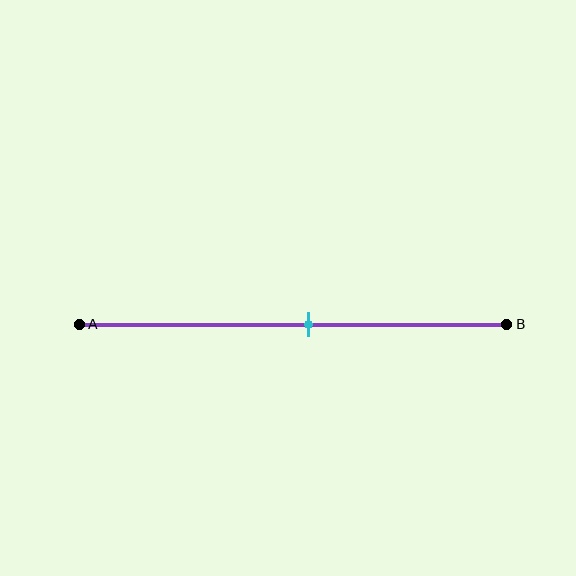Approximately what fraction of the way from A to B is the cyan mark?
The cyan mark is approximately 55% of the way from A to B.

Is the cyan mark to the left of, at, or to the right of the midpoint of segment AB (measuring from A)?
The cyan mark is to the right of the midpoint of segment AB.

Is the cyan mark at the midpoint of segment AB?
No, the mark is at about 55% from A, not at the 50% midpoint.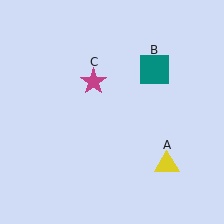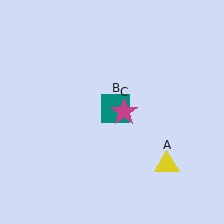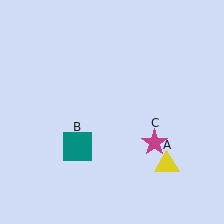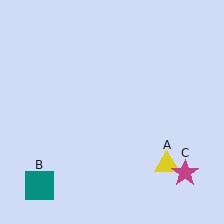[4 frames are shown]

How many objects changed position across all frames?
2 objects changed position: teal square (object B), magenta star (object C).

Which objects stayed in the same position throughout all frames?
Yellow triangle (object A) remained stationary.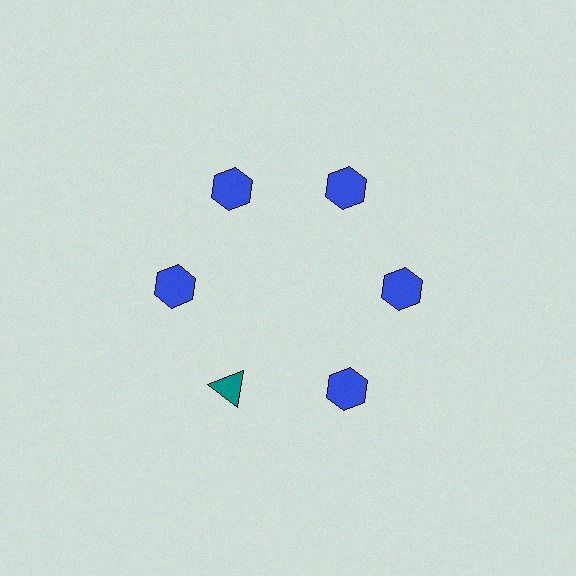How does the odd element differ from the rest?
It differs in both color (teal instead of blue) and shape (triangle instead of hexagon).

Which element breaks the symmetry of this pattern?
The teal triangle at roughly the 7 o'clock position breaks the symmetry. All other shapes are blue hexagons.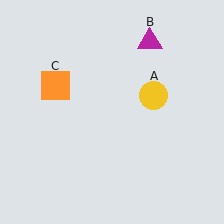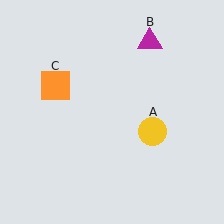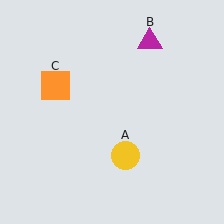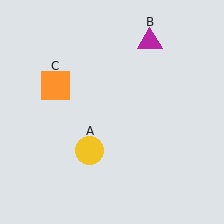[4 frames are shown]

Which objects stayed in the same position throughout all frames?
Magenta triangle (object B) and orange square (object C) remained stationary.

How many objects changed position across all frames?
1 object changed position: yellow circle (object A).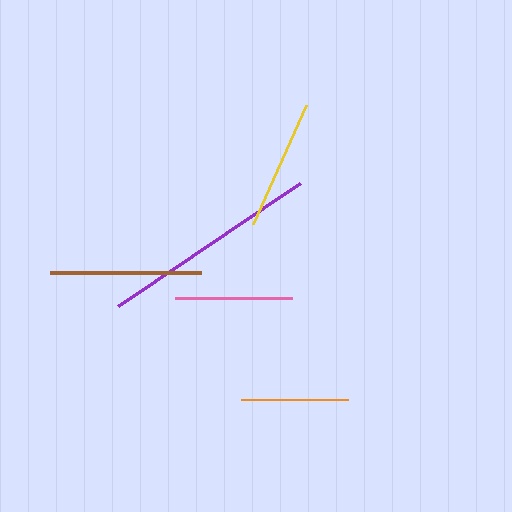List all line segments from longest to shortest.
From longest to shortest: purple, brown, yellow, pink, orange.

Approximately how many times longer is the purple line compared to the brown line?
The purple line is approximately 1.5 times the length of the brown line.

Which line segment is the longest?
The purple line is the longest at approximately 220 pixels.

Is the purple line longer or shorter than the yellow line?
The purple line is longer than the yellow line.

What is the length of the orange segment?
The orange segment is approximately 107 pixels long.